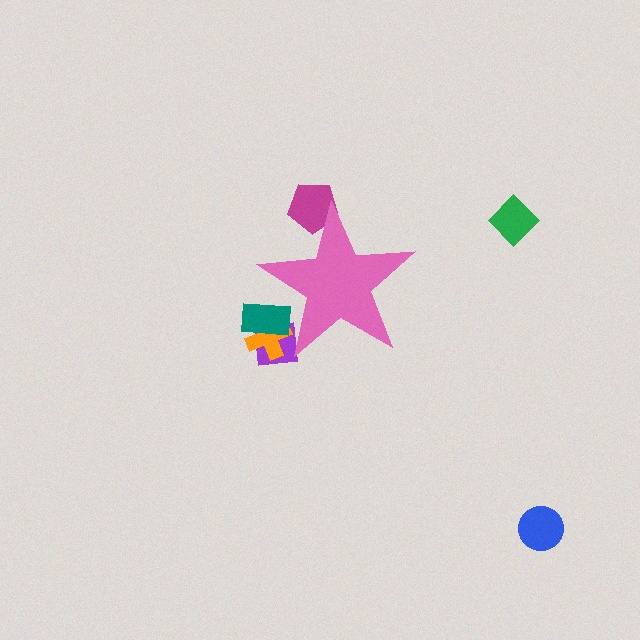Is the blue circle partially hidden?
No, the blue circle is fully visible.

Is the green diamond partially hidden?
No, the green diamond is fully visible.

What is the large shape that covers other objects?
A pink star.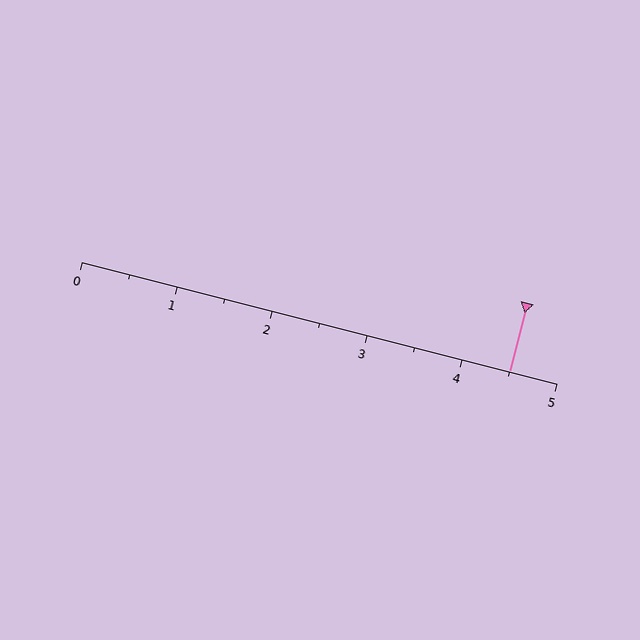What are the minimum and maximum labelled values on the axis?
The axis runs from 0 to 5.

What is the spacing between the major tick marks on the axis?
The major ticks are spaced 1 apart.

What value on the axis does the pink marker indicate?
The marker indicates approximately 4.5.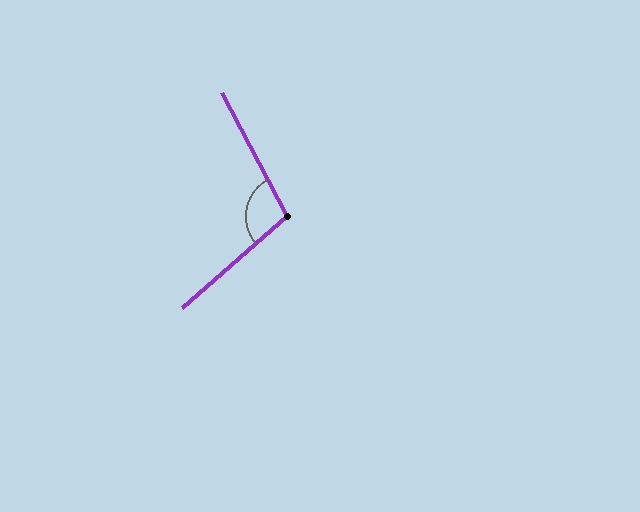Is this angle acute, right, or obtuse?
It is obtuse.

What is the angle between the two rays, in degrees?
Approximately 104 degrees.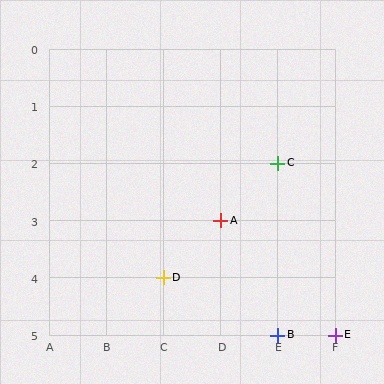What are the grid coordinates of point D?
Point D is at grid coordinates (C, 4).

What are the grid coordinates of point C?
Point C is at grid coordinates (E, 2).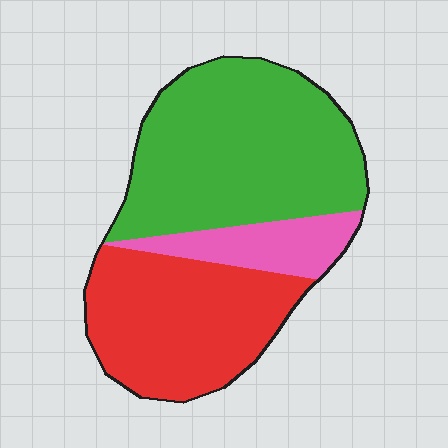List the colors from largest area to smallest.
From largest to smallest: green, red, pink.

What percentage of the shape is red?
Red covers around 35% of the shape.